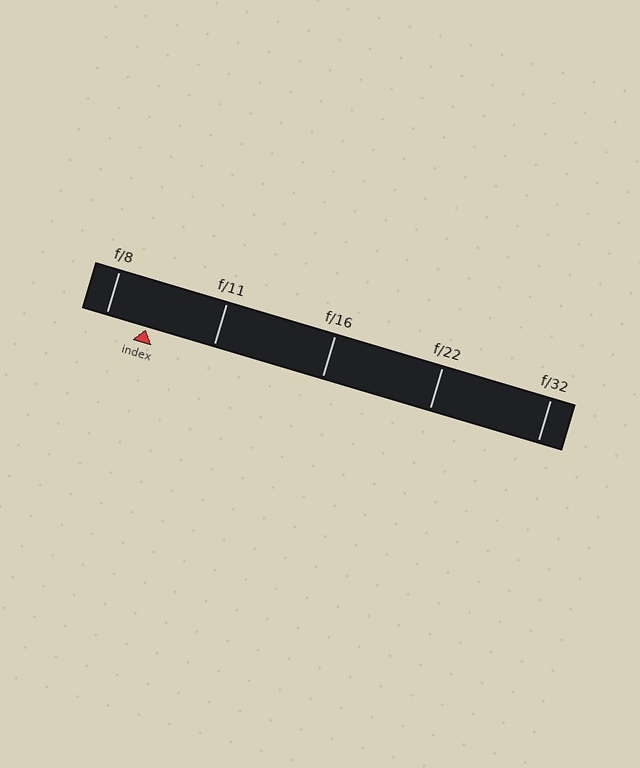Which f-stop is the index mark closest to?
The index mark is closest to f/8.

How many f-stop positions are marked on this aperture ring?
There are 5 f-stop positions marked.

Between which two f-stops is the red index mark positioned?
The index mark is between f/8 and f/11.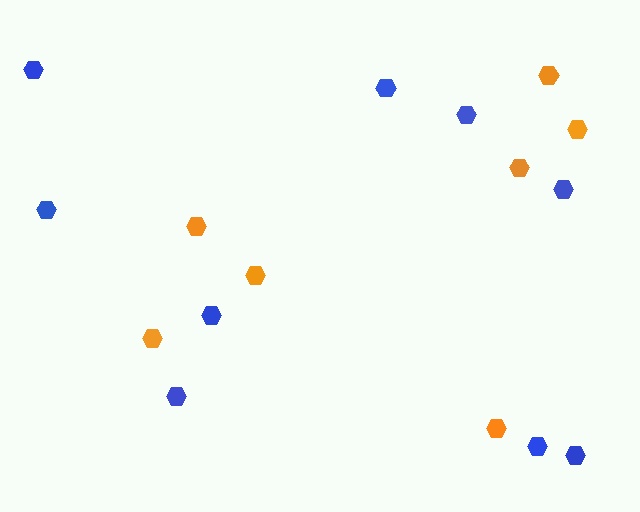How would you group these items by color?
There are 2 groups: one group of orange hexagons (7) and one group of blue hexagons (9).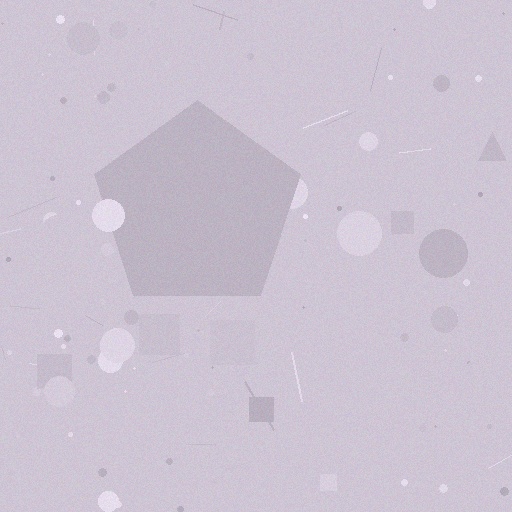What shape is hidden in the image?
A pentagon is hidden in the image.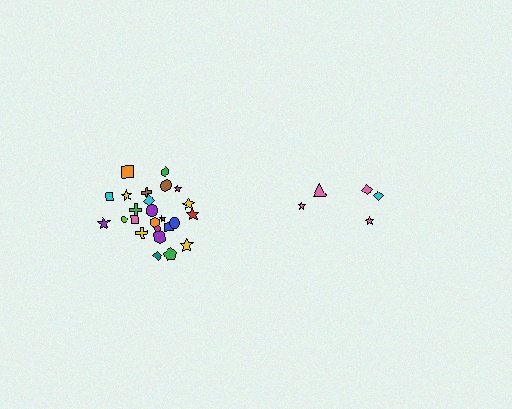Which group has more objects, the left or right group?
The left group.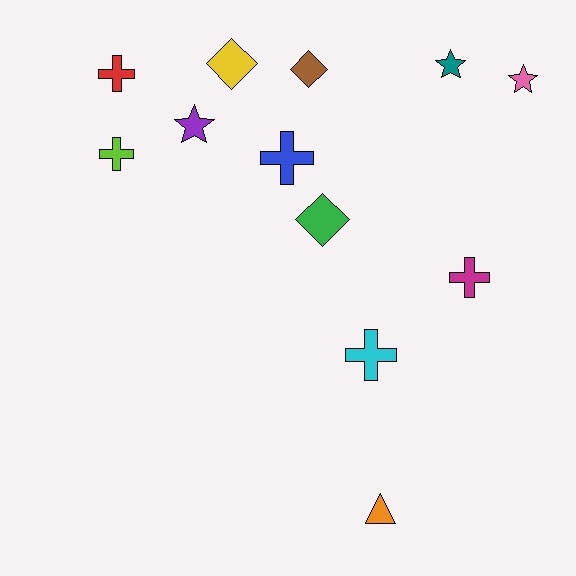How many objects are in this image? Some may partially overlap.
There are 12 objects.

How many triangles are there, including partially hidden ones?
There is 1 triangle.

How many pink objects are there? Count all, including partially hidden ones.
There is 1 pink object.